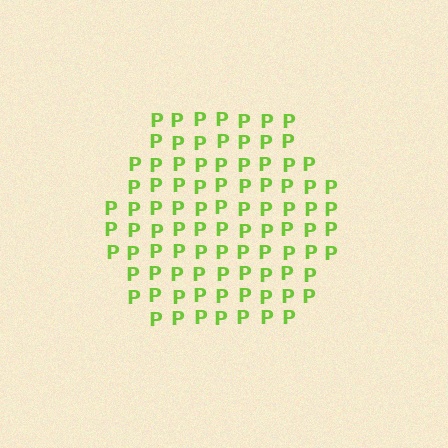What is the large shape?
The large shape is a hexagon.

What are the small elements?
The small elements are letter P's.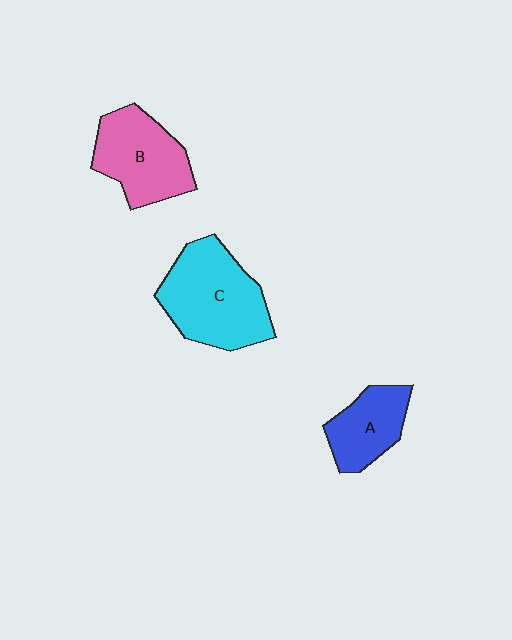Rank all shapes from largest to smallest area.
From largest to smallest: C (cyan), B (pink), A (blue).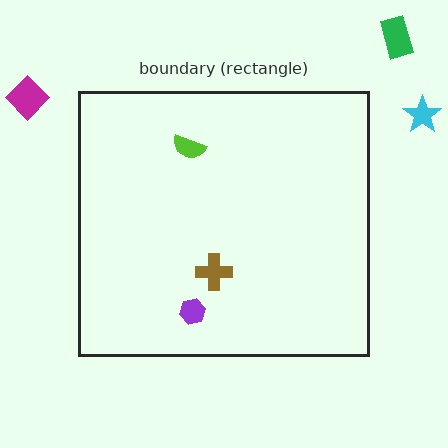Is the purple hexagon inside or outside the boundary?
Inside.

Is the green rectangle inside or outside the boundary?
Outside.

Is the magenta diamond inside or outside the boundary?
Outside.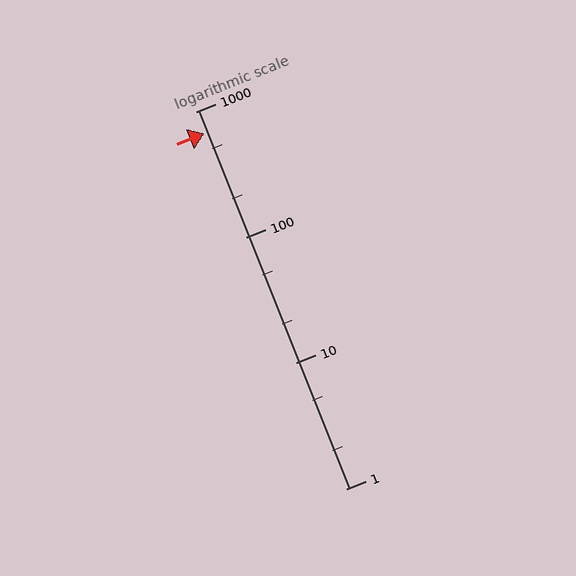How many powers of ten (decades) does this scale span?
The scale spans 3 decades, from 1 to 1000.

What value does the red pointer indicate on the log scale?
The pointer indicates approximately 670.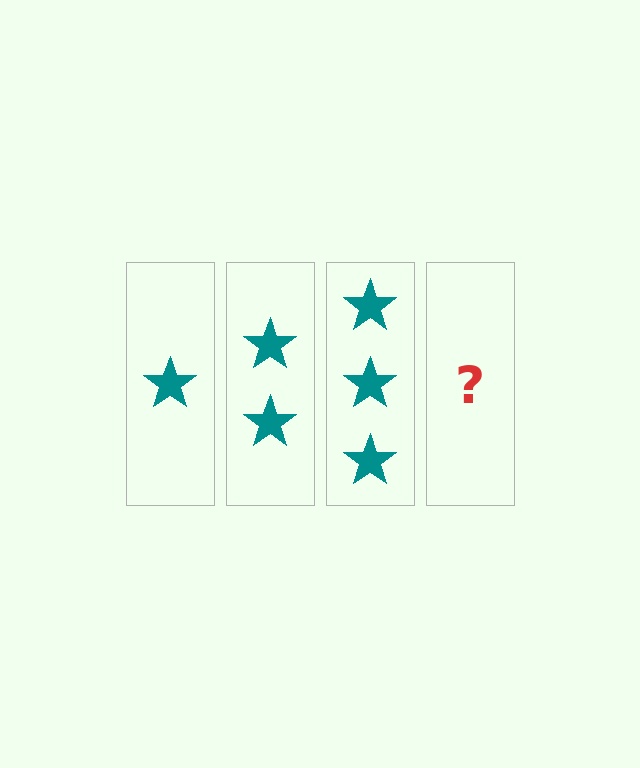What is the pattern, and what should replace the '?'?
The pattern is that each step adds one more star. The '?' should be 4 stars.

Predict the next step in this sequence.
The next step is 4 stars.